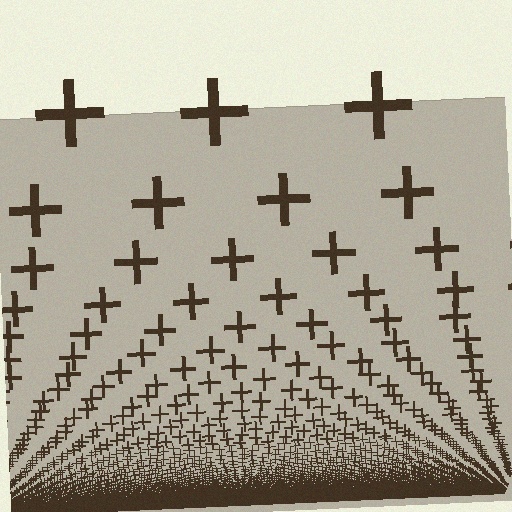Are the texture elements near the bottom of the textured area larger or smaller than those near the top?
Smaller. The gradient is inverted — elements near the bottom are smaller and denser.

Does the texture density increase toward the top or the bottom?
Density increases toward the bottom.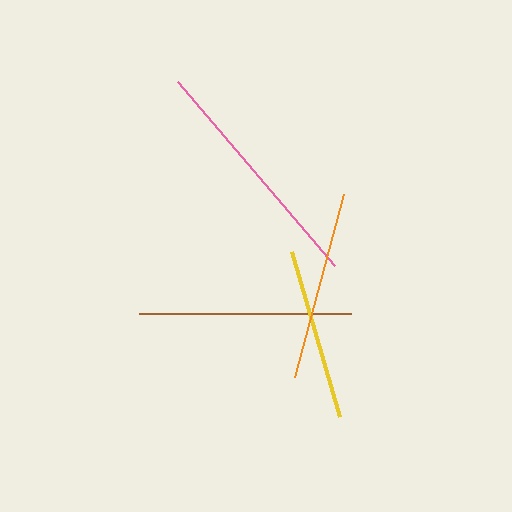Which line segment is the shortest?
The yellow line is the shortest at approximately 171 pixels.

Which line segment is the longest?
The pink line is the longest at approximately 242 pixels.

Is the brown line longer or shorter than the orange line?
The brown line is longer than the orange line.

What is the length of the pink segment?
The pink segment is approximately 242 pixels long.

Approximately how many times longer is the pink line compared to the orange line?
The pink line is approximately 1.3 times the length of the orange line.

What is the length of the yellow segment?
The yellow segment is approximately 171 pixels long.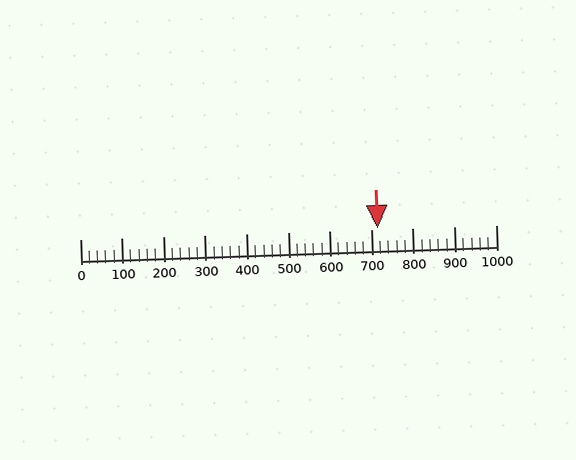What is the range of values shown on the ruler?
The ruler shows values from 0 to 1000.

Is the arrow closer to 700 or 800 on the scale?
The arrow is closer to 700.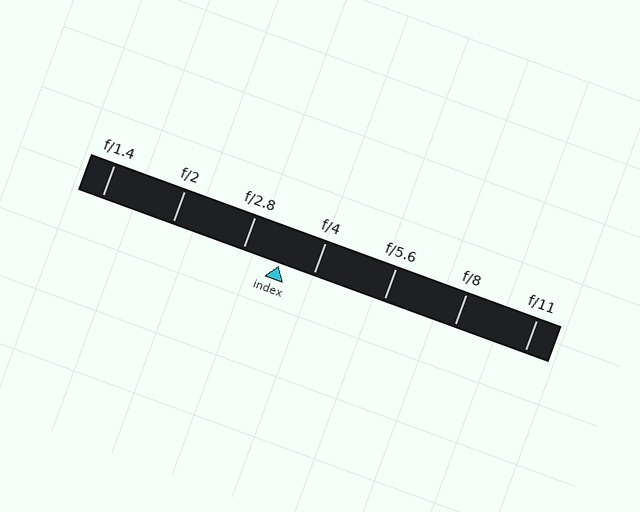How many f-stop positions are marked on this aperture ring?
There are 7 f-stop positions marked.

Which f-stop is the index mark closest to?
The index mark is closest to f/4.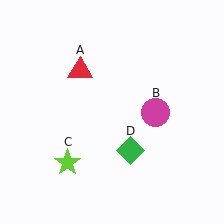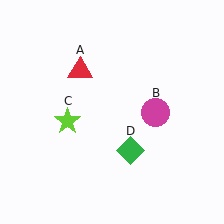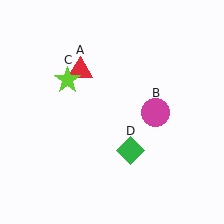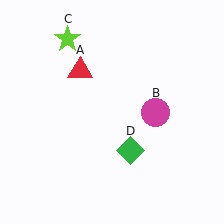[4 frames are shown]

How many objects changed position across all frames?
1 object changed position: lime star (object C).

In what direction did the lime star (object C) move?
The lime star (object C) moved up.